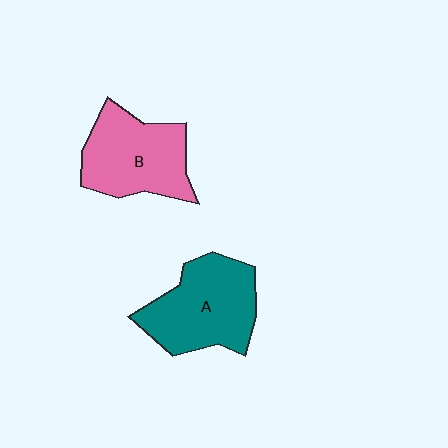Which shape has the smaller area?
Shape B (pink).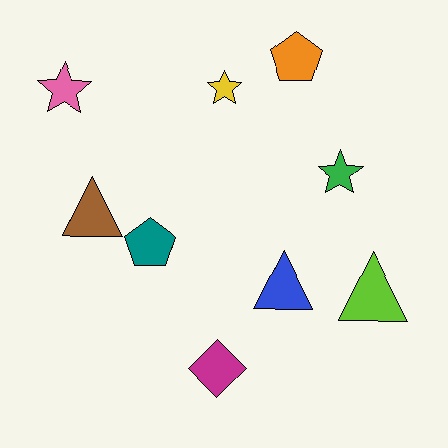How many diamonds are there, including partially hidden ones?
There is 1 diamond.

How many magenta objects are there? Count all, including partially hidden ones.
There is 1 magenta object.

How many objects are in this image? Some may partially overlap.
There are 9 objects.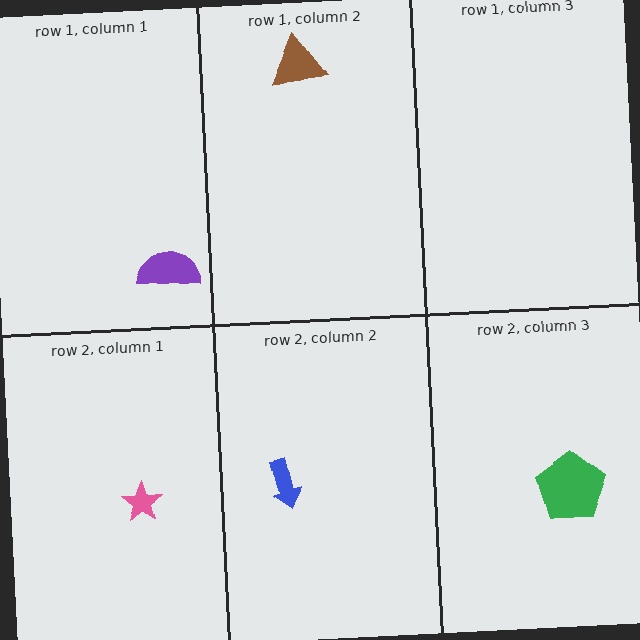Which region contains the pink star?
The row 2, column 1 region.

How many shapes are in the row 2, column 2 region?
1.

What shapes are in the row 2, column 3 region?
The green pentagon.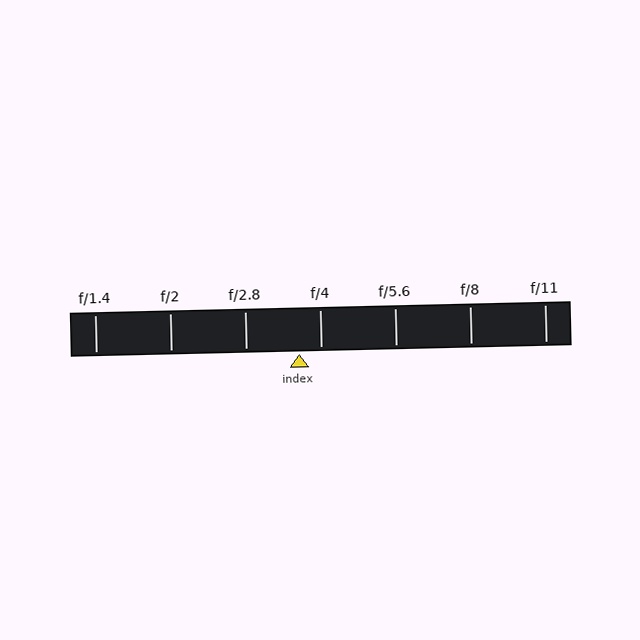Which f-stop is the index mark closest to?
The index mark is closest to f/4.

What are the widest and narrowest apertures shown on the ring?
The widest aperture shown is f/1.4 and the narrowest is f/11.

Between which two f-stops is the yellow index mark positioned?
The index mark is between f/2.8 and f/4.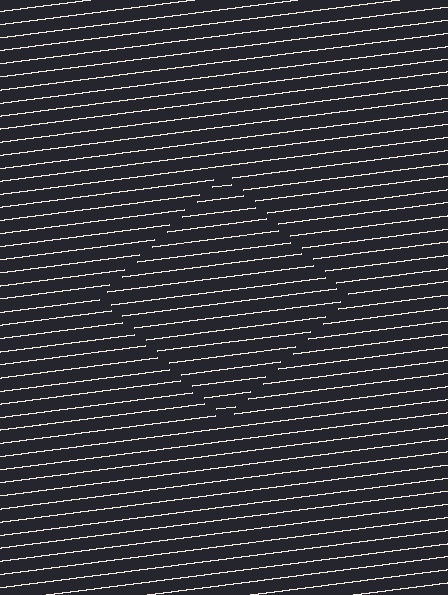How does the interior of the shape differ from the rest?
The interior of the shape contains the same grating, shifted by half a period — the contour is defined by the phase discontinuity where line-ends from the inner and outer gratings abut.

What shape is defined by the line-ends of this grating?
An illusory square. The interior of the shape contains the same grating, shifted by half a period — the contour is defined by the phase discontinuity where line-ends from the inner and outer gratings abut.